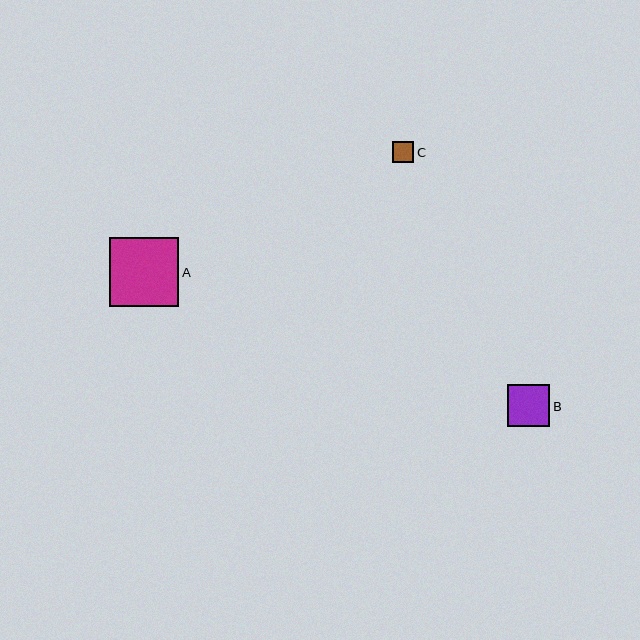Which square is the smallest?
Square C is the smallest with a size of approximately 21 pixels.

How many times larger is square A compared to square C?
Square A is approximately 3.3 times the size of square C.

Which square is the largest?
Square A is the largest with a size of approximately 69 pixels.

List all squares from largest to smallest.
From largest to smallest: A, B, C.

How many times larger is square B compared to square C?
Square B is approximately 2.0 times the size of square C.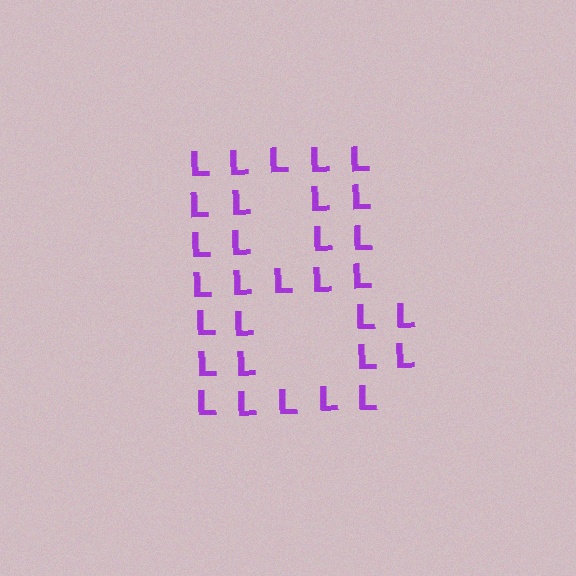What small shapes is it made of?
It is made of small letter L's.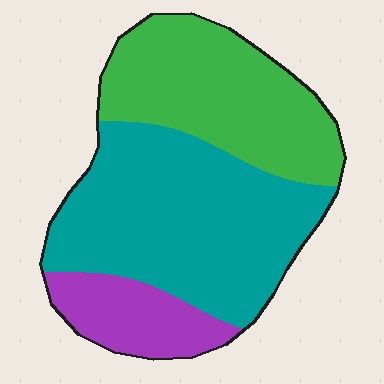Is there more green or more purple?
Green.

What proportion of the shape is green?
Green takes up about one third (1/3) of the shape.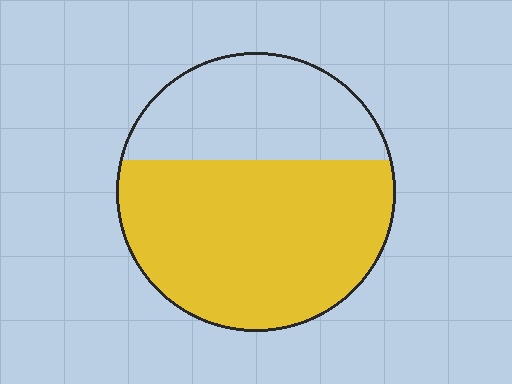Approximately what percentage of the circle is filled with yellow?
Approximately 65%.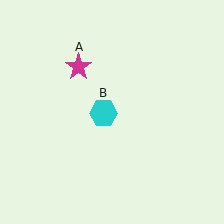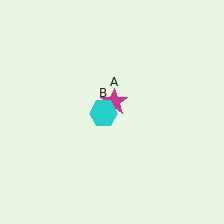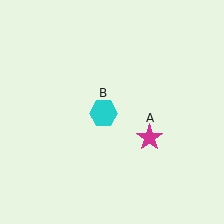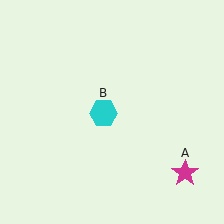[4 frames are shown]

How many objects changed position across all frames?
1 object changed position: magenta star (object A).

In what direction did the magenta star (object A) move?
The magenta star (object A) moved down and to the right.